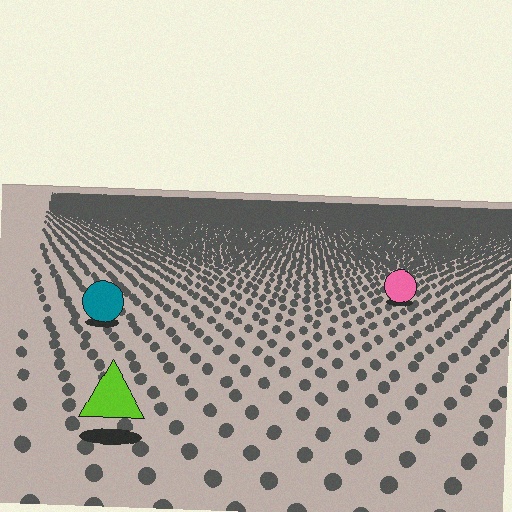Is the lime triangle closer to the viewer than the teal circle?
Yes. The lime triangle is closer — you can tell from the texture gradient: the ground texture is coarser near it.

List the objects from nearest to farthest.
From nearest to farthest: the lime triangle, the teal circle, the pink circle.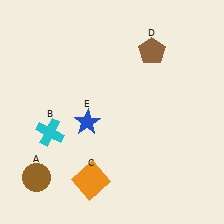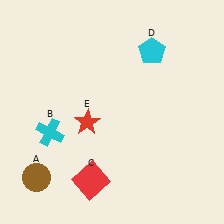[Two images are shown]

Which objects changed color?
C changed from orange to red. D changed from brown to cyan. E changed from blue to red.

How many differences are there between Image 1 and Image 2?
There are 3 differences between the two images.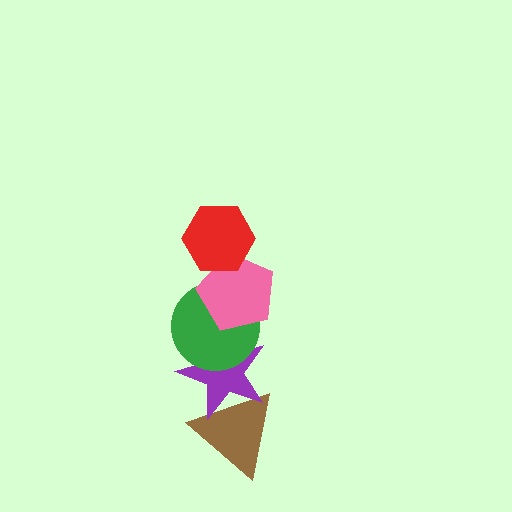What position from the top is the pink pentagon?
The pink pentagon is 2nd from the top.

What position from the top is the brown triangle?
The brown triangle is 5th from the top.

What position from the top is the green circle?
The green circle is 3rd from the top.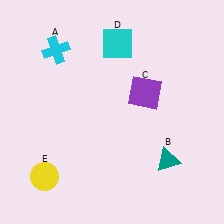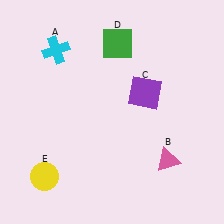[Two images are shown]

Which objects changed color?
B changed from teal to pink. D changed from cyan to green.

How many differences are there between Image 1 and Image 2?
There are 2 differences between the two images.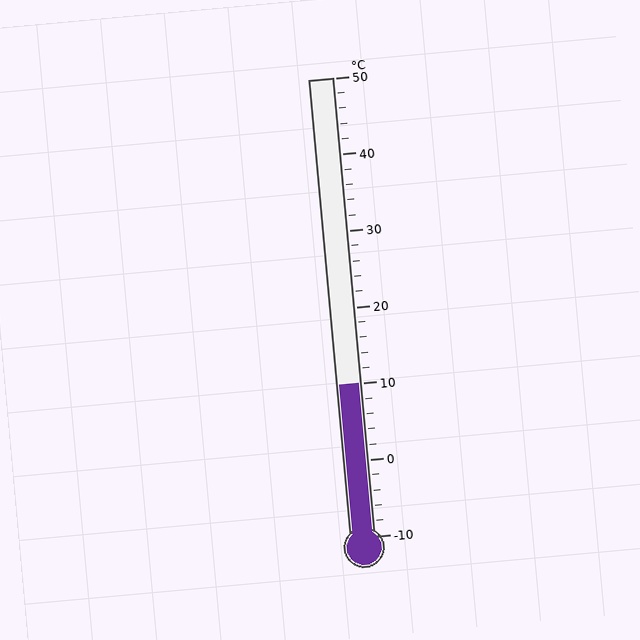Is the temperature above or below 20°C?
The temperature is below 20°C.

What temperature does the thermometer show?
The thermometer shows approximately 10°C.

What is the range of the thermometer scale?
The thermometer scale ranges from -10°C to 50°C.